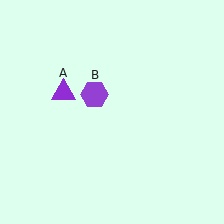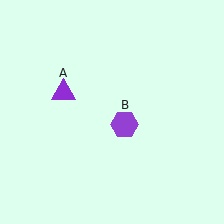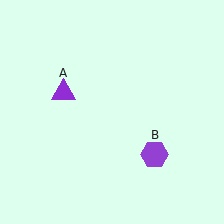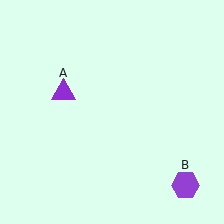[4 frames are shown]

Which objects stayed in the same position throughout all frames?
Purple triangle (object A) remained stationary.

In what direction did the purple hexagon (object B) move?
The purple hexagon (object B) moved down and to the right.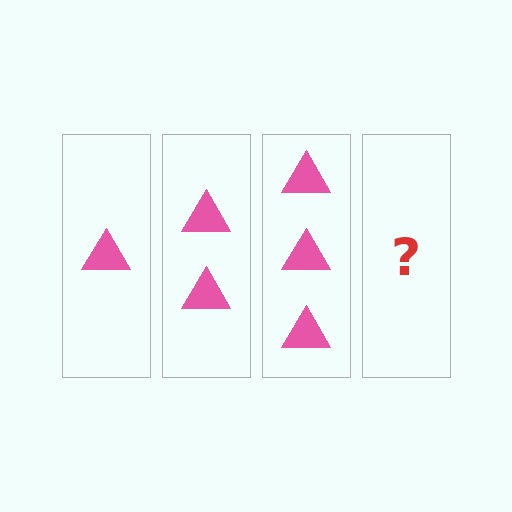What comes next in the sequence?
The next element should be 4 triangles.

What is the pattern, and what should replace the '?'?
The pattern is that each step adds one more triangle. The '?' should be 4 triangles.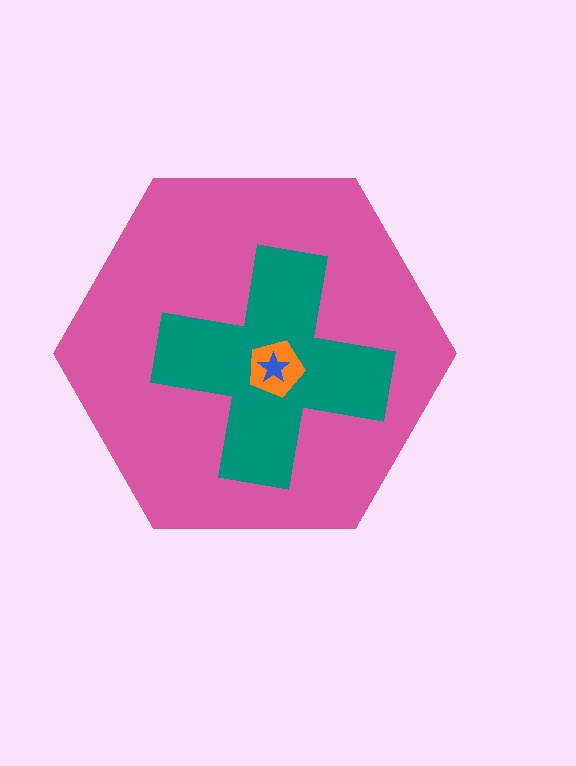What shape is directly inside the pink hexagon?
The teal cross.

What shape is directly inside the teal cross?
The orange pentagon.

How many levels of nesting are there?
4.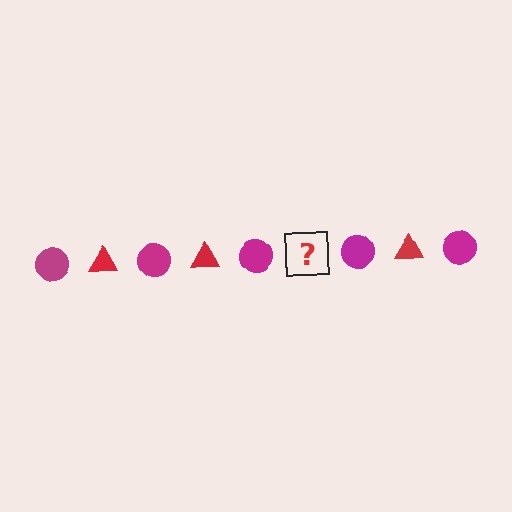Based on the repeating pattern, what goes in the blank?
The blank should be a red triangle.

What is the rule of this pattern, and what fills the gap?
The rule is that the pattern alternates between magenta circle and red triangle. The gap should be filled with a red triangle.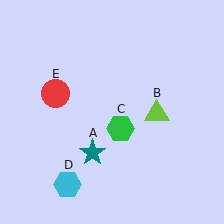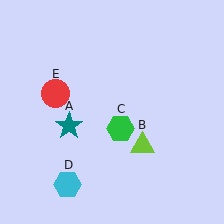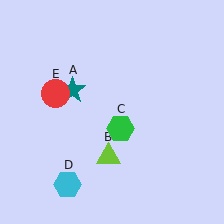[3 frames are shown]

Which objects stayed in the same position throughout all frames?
Green hexagon (object C) and cyan hexagon (object D) and red circle (object E) remained stationary.